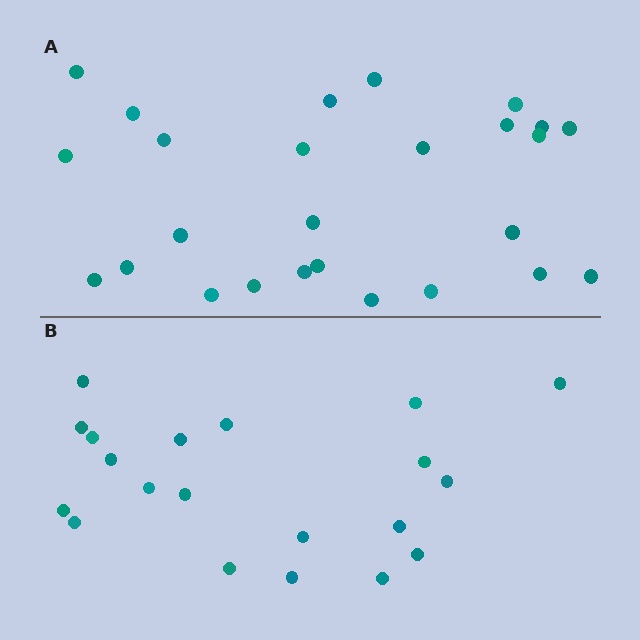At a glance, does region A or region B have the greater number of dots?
Region A (the top region) has more dots.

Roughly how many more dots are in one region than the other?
Region A has about 6 more dots than region B.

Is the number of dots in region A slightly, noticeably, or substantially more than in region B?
Region A has noticeably more, but not dramatically so. The ratio is roughly 1.3 to 1.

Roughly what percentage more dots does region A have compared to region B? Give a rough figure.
About 30% more.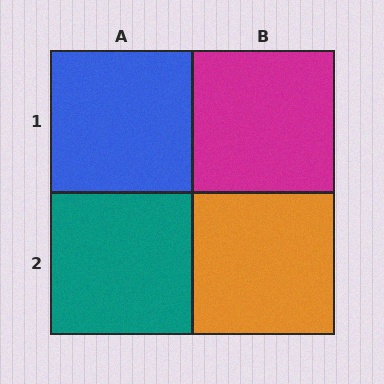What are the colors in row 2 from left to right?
Teal, orange.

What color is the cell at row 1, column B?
Magenta.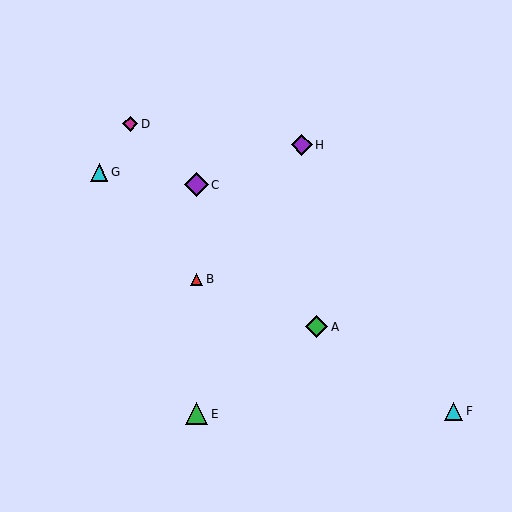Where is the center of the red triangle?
The center of the red triangle is at (197, 279).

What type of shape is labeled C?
Shape C is a purple diamond.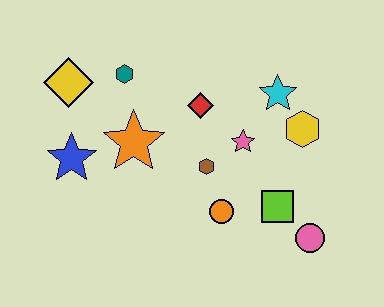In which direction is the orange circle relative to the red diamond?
The orange circle is below the red diamond.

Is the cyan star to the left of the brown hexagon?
No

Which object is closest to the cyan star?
The yellow hexagon is closest to the cyan star.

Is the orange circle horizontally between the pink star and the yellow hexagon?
No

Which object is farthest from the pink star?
The yellow diamond is farthest from the pink star.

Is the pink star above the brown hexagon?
Yes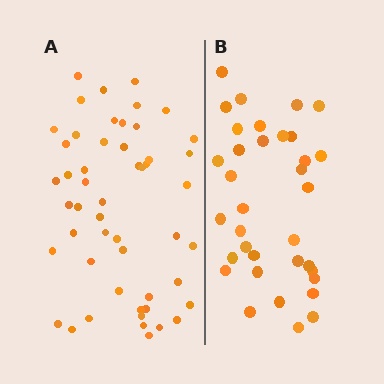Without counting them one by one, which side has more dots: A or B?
Region A (the left region) has more dots.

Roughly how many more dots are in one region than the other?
Region A has approximately 15 more dots than region B.